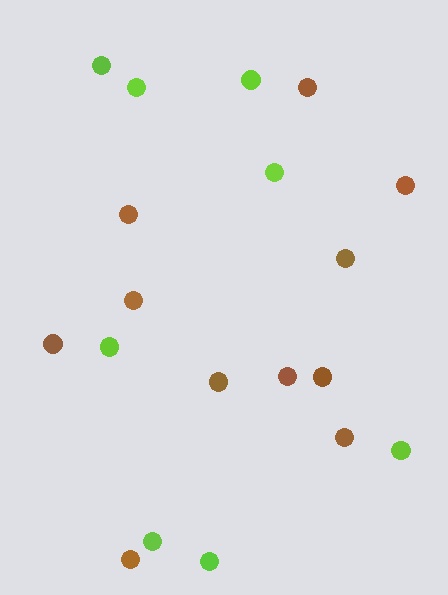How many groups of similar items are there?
There are 2 groups: one group of lime circles (8) and one group of brown circles (11).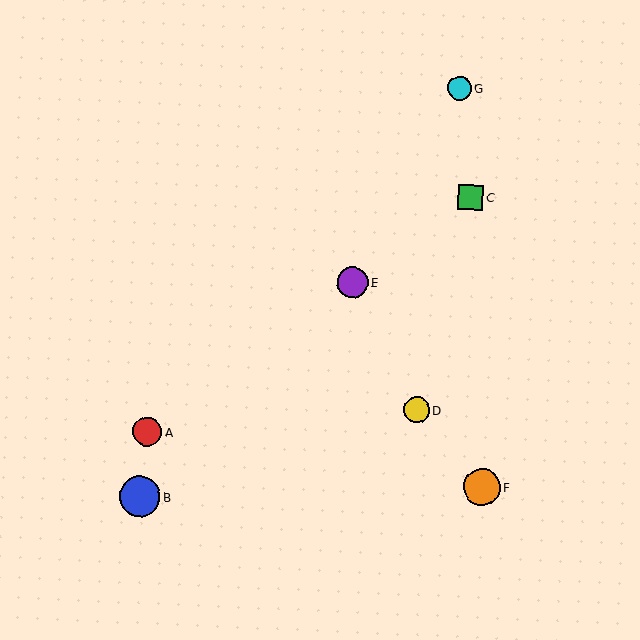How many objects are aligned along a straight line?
3 objects (A, C, E) are aligned along a straight line.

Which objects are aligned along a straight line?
Objects A, C, E are aligned along a straight line.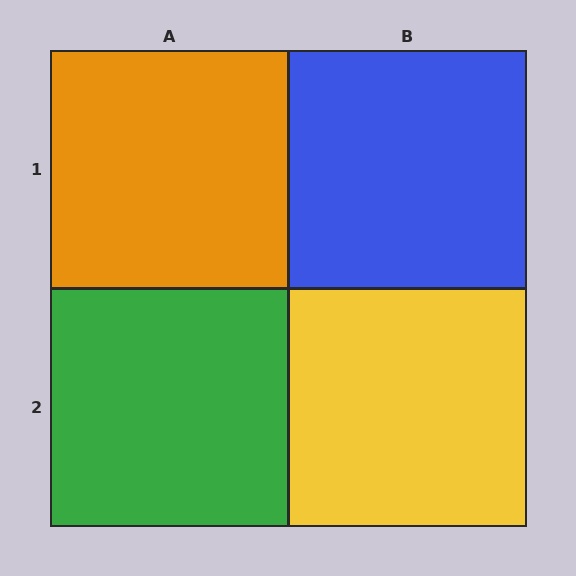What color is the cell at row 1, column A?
Orange.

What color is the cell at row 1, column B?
Blue.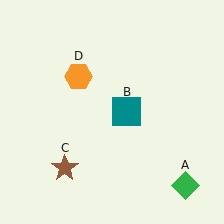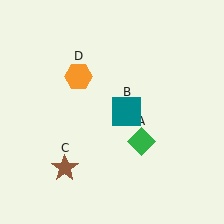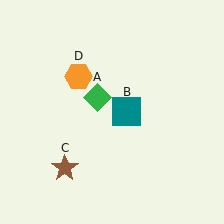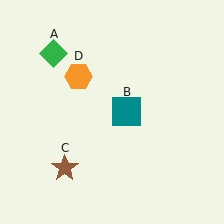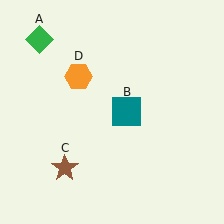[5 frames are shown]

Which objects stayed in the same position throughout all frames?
Teal square (object B) and brown star (object C) and orange hexagon (object D) remained stationary.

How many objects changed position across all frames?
1 object changed position: green diamond (object A).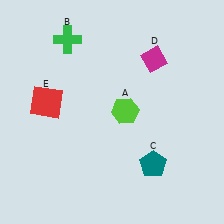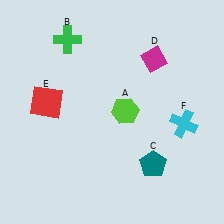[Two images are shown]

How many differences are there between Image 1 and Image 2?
There is 1 difference between the two images.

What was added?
A cyan cross (F) was added in Image 2.